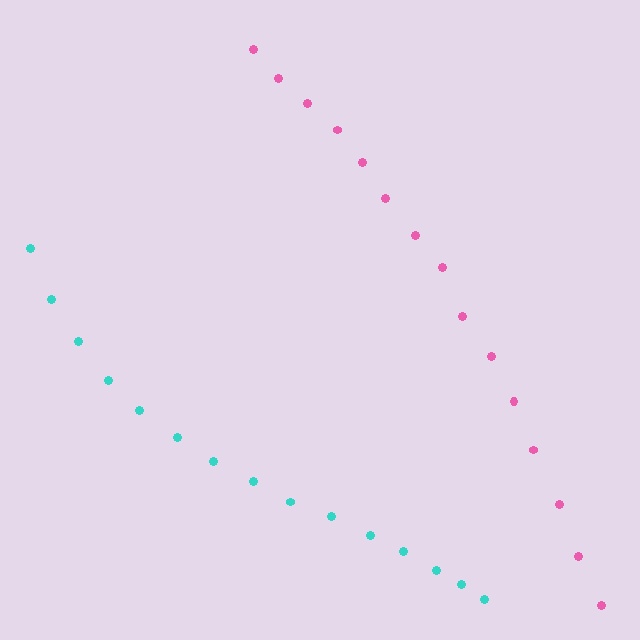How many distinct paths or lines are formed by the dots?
There are 2 distinct paths.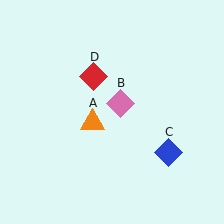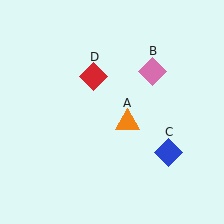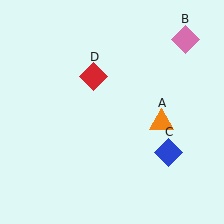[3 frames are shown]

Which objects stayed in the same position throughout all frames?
Blue diamond (object C) and red diamond (object D) remained stationary.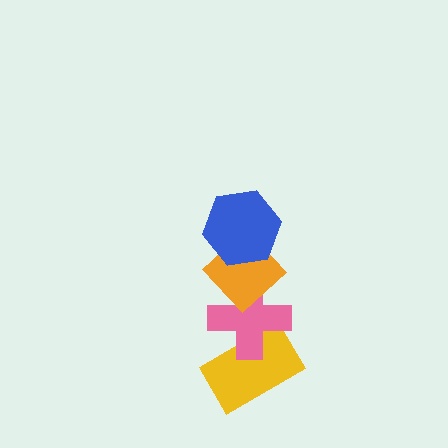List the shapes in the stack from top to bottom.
From top to bottom: the blue hexagon, the orange diamond, the pink cross, the yellow rectangle.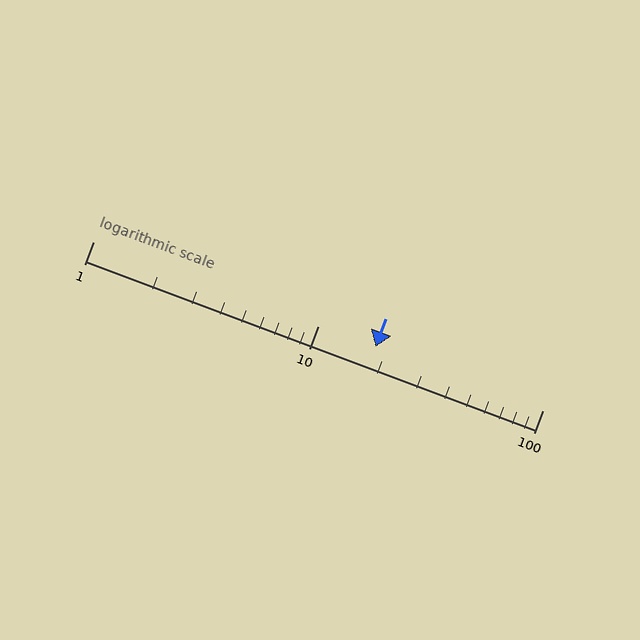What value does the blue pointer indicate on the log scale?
The pointer indicates approximately 18.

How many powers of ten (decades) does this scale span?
The scale spans 2 decades, from 1 to 100.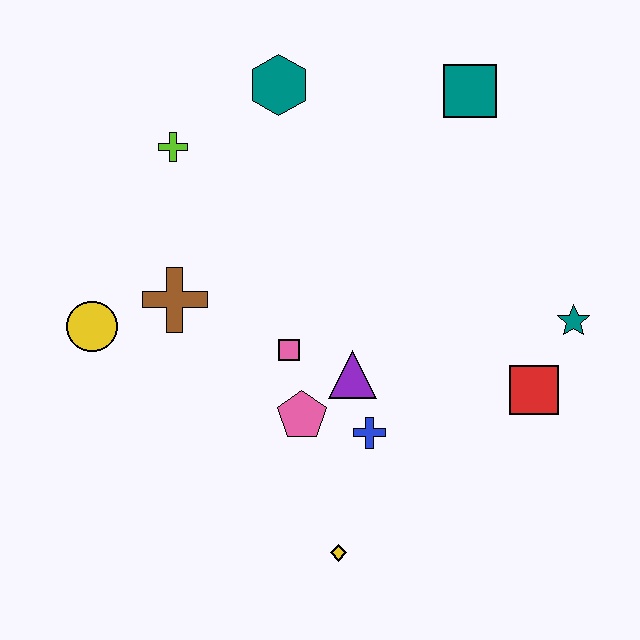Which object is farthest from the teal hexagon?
The yellow diamond is farthest from the teal hexagon.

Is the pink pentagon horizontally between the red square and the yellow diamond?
No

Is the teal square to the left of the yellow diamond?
No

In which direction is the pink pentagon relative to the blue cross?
The pink pentagon is to the left of the blue cross.